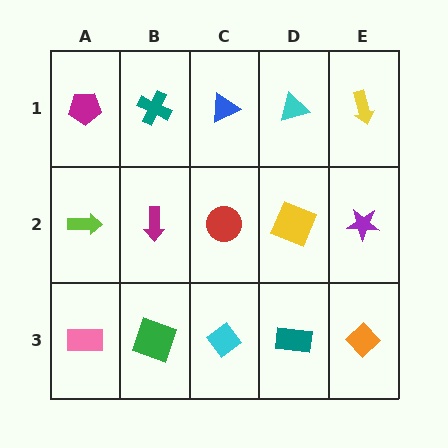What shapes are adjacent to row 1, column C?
A red circle (row 2, column C), a teal cross (row 1, column B), a cyan triangle (row 1, column D).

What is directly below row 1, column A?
A lime arrow.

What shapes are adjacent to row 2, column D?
A cyan triangle (row 1, column D), a teal rectangle (row 3, column D), a red circle (row 2, column C), a purple star (row 2, column E).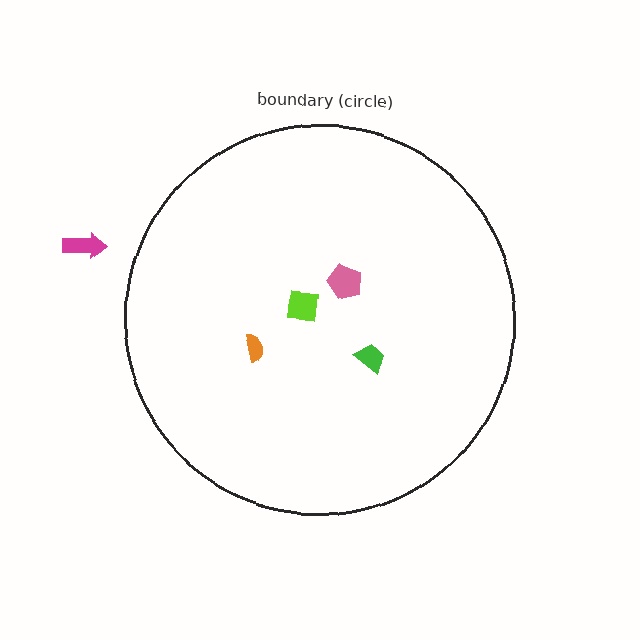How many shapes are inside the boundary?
4 inside, 1 outside.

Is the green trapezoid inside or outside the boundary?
Inside.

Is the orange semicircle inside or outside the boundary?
Inside.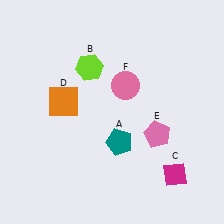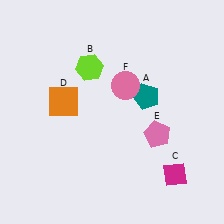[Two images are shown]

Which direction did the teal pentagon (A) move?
The teal pentagon (A) moved up.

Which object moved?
The teal pentagon (A) moved up.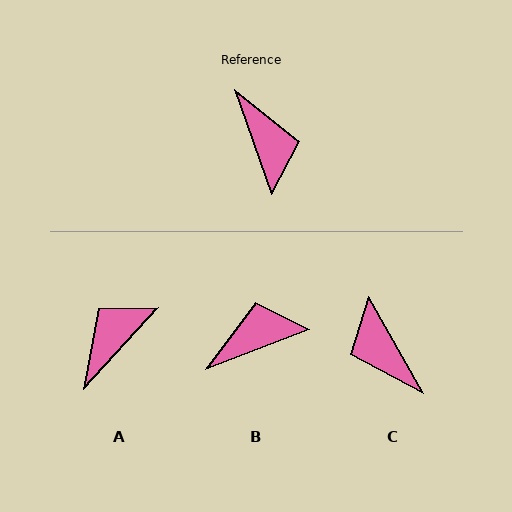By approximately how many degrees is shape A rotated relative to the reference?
Approximately 119 degrees counter-clockwise.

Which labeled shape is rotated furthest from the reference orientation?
C, about 170 degrees away.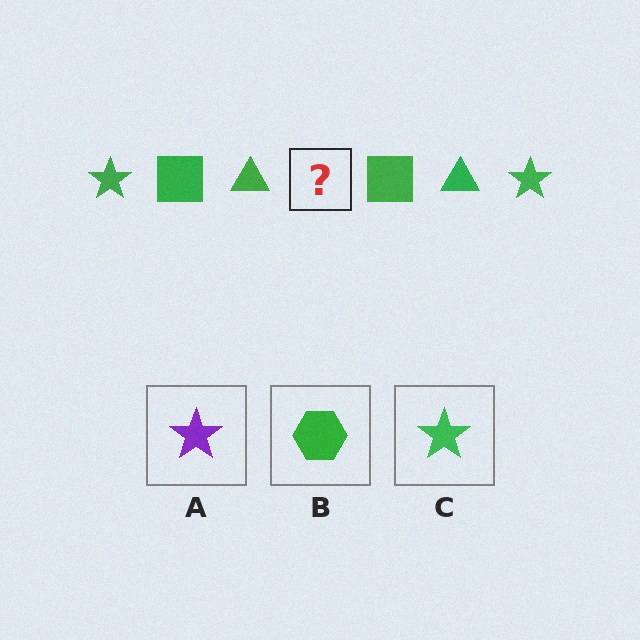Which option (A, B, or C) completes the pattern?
C.